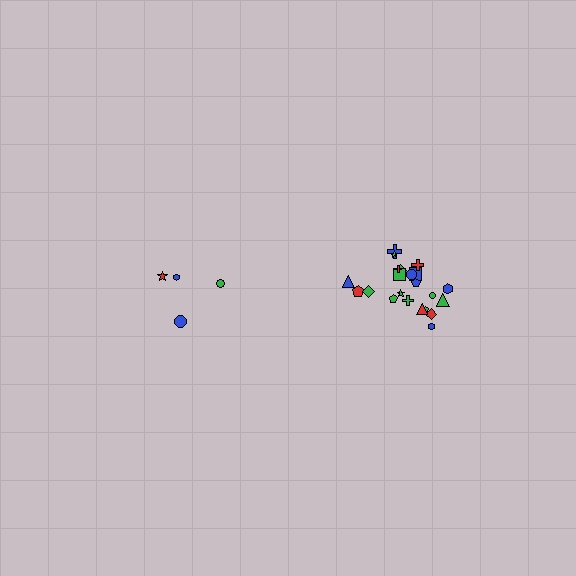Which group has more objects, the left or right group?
The right group.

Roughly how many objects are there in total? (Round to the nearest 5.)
Roughly 25 objects in total.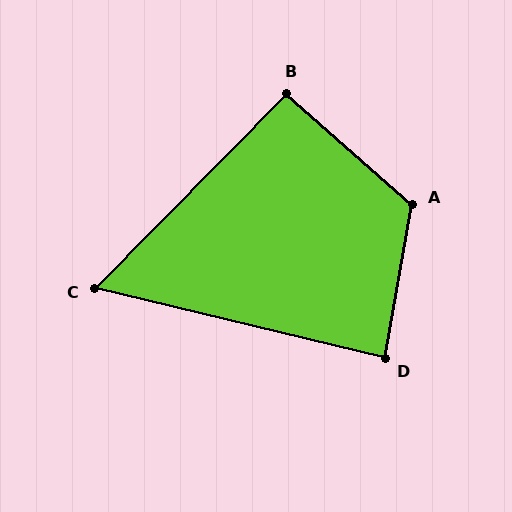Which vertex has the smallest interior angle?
C, at approximately 59 degrees.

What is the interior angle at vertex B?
Approximately 93 degrees (approximately right).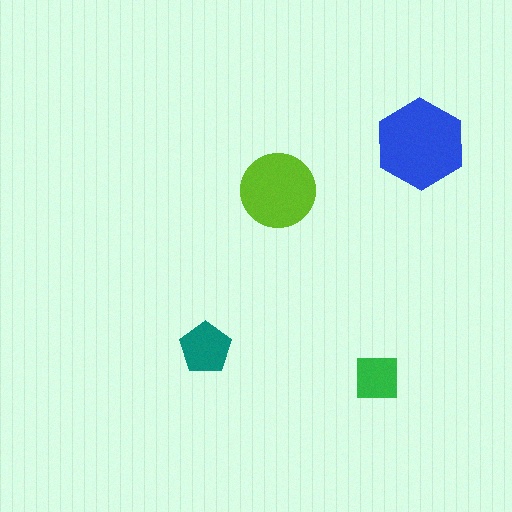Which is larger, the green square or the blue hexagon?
The blue hexagon.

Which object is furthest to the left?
The teal pentagon is leftmost.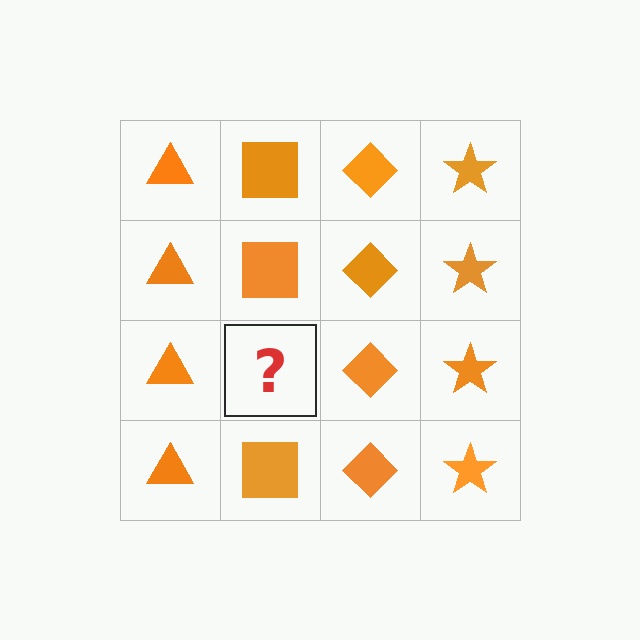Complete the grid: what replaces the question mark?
The question mark should be replaced with an orange square.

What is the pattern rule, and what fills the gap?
The rule is that each column has a consistent shape. The gap should be filled with an orange square.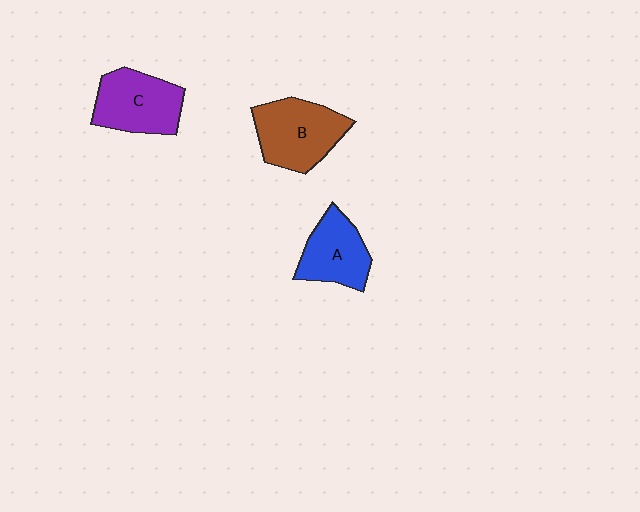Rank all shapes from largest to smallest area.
From largest to smallest: B (brown), C (purple), A (blue).